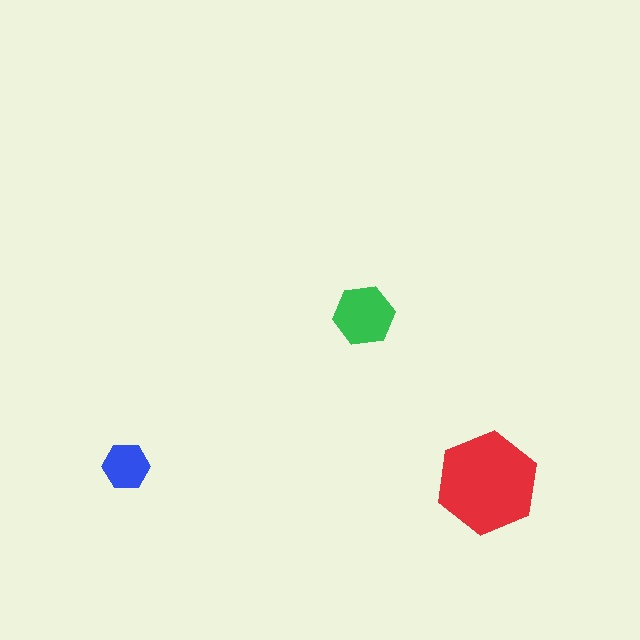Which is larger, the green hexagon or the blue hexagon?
The green one.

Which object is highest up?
The green hexagon is topmost.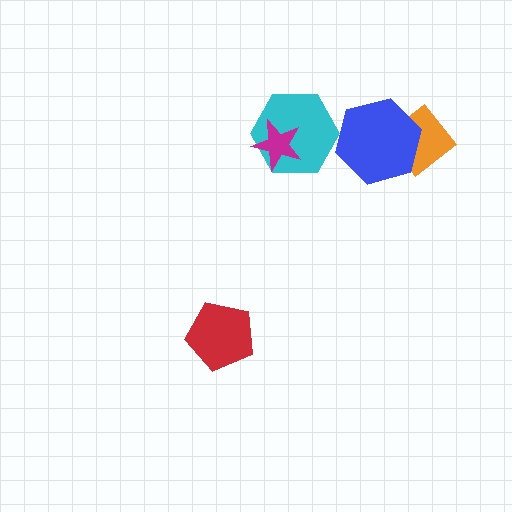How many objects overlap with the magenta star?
1 object overlaps with the magenta star.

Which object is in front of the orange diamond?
The blue hexagon is in front of the orange diamond.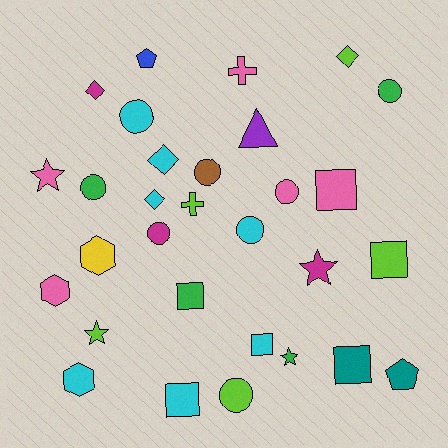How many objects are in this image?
There are 30 objects.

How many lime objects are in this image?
There are 5 lime objects.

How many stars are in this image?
There are 4 stars.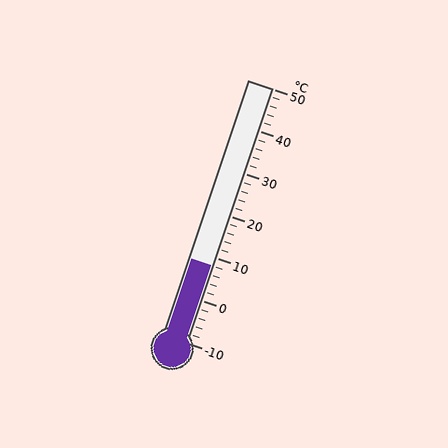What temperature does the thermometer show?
The thermometer shows approximately 8°C.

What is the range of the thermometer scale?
The thermometer scale ranges from -10°C to 50°C.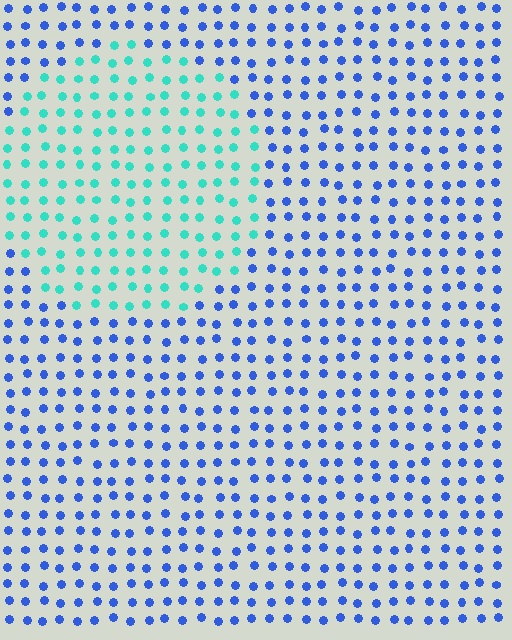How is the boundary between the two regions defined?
The boundary is defined purely by a slight shift in hue (about 55 degrees). Spacing, size, and orientation are identical on both sides.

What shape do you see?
I see a circle.